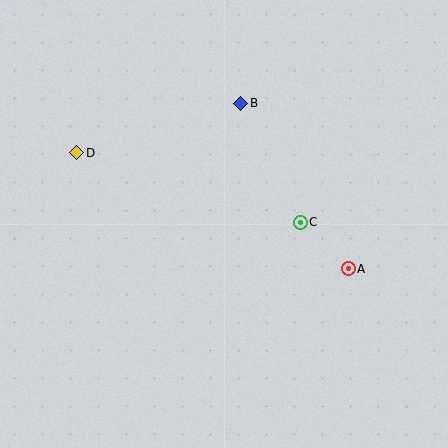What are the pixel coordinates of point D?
Point D is at (77, 153).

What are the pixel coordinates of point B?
Point B is at (241, 103).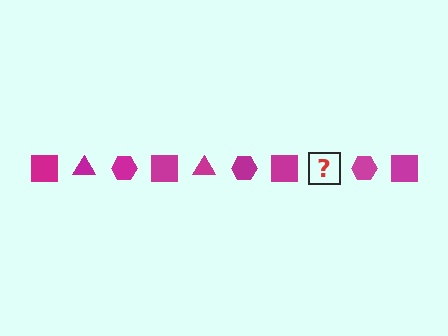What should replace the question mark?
The question mark should be replaced with a magenta triangle.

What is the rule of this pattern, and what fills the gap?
The rule is that the pattern cycles through square, triangle, hexagon shapes in magenta. The gap should be filled with a magenta triangle.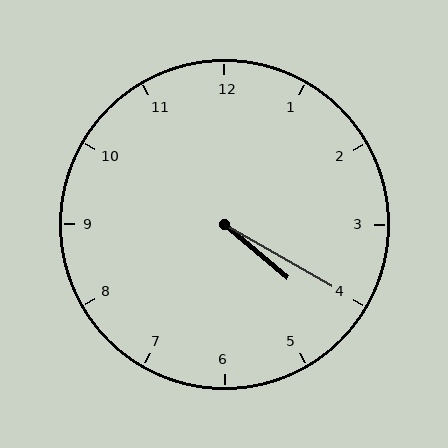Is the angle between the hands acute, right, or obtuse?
It is acute.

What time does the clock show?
4:20.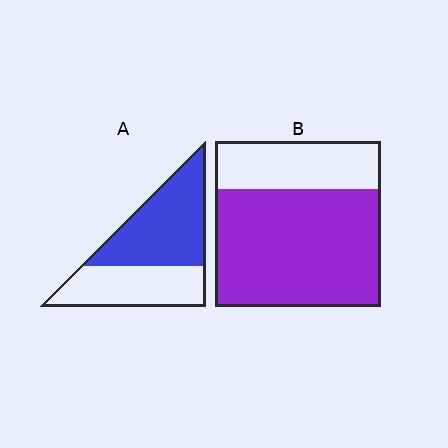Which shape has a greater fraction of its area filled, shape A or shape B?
Shape B.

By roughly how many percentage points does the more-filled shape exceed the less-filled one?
By roughly 15 percentage points (B over A).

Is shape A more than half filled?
Yes.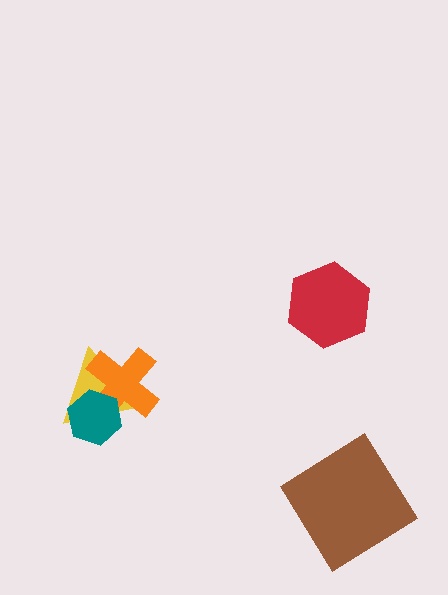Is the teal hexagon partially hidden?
No, no other shape covers it.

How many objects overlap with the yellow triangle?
2 objects overlap with the yellow triangle.